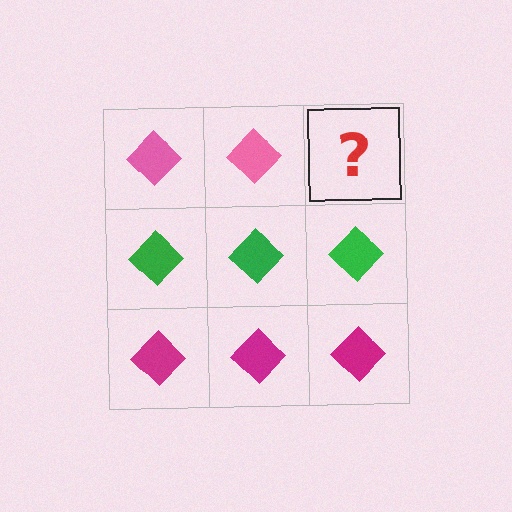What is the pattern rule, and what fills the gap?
The rule is that each row has a consistent color. The gap should be filled with a pink diamond.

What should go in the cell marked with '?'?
The missing cell should contain a pink diamond.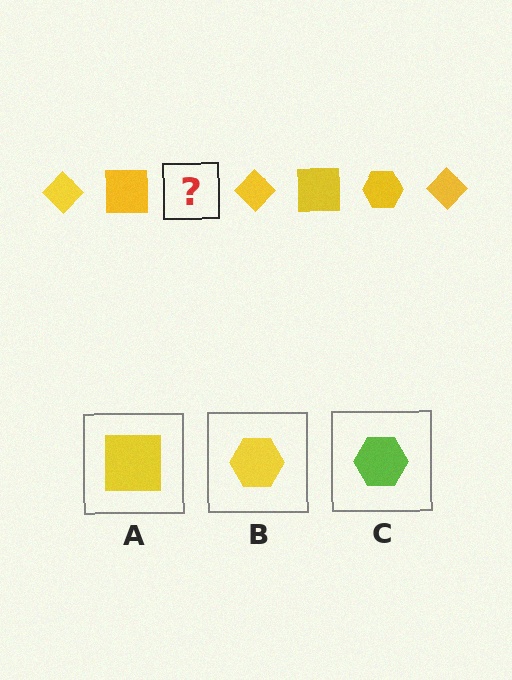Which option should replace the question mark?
Option B.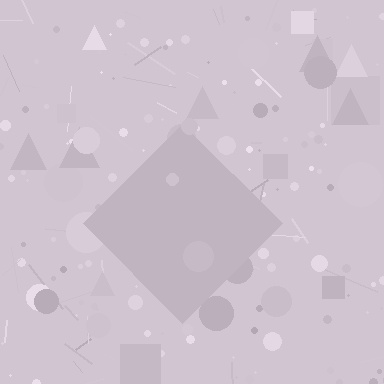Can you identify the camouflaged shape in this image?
The camouflaged shape is a diamond.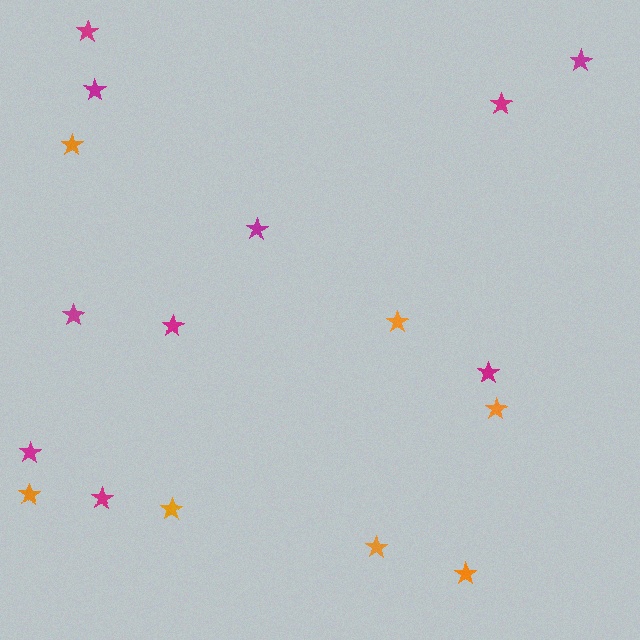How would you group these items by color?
There are 2 groups: one group of orange stars (7) and one group of magenta stars (10).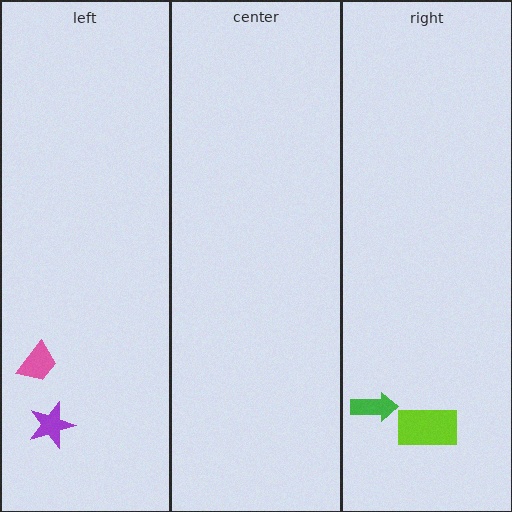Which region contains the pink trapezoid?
The left region.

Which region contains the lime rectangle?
The right region.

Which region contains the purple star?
The left region.